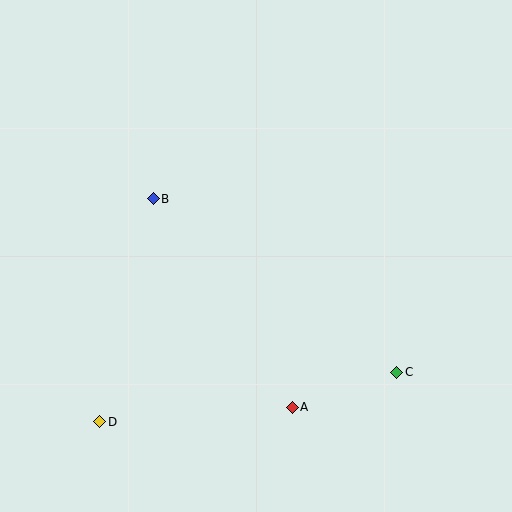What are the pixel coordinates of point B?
Point B is at (153, 199).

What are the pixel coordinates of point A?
Point A is at (292, 407).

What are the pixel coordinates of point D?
Point D is at (100, 422).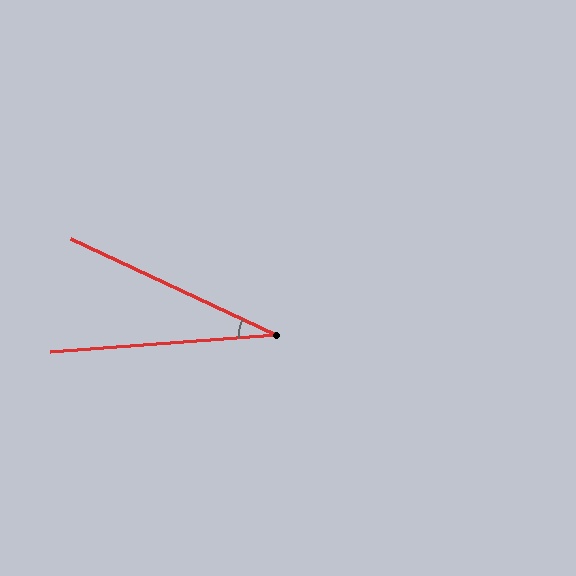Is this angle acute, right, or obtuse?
It is acute.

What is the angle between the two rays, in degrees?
Approximately 29 degrees.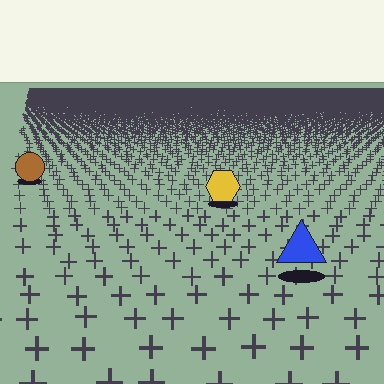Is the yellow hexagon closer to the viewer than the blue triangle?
No. The blue triangle is closer — you can tell from the texture gradient: the ground texture is coarser near it.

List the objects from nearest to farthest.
From nearest to farthest: the blue triangle, the yellow hexagon, the brown circle.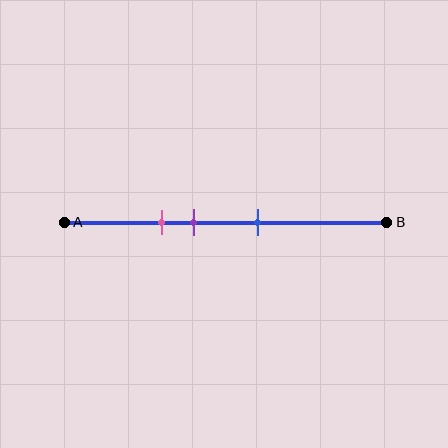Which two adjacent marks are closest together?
The pink and purple marks are the closest adjacent pair.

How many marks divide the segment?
There are 3 marks dividing the segment.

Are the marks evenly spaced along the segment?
Yes, the marks are approximately evenly spaced.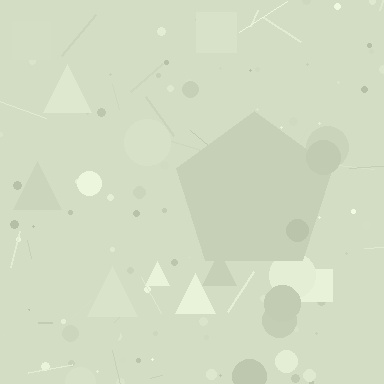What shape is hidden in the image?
A pentagon is hidden in the image.